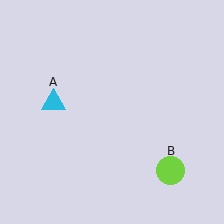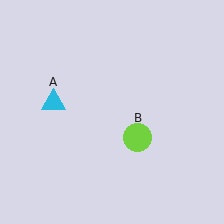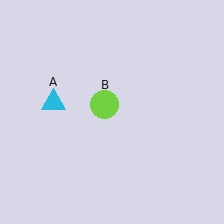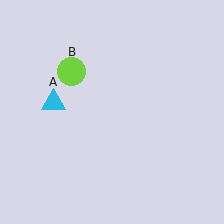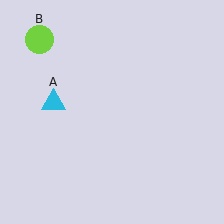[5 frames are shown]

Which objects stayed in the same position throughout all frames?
Cyan triangle (object A) remained stationary.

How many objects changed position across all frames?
1 object changed position: lime circle (object B).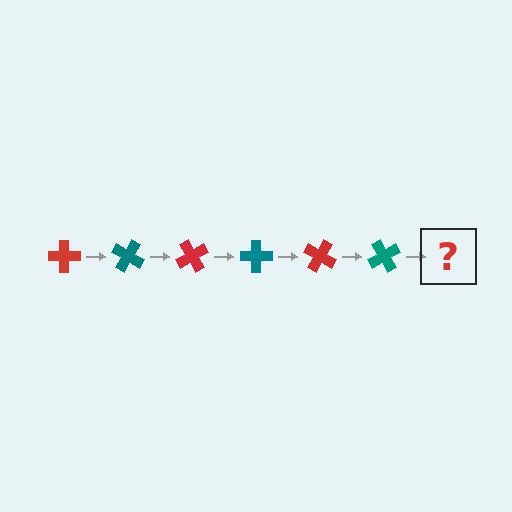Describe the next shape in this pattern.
It should be a red cross, rotated 180 degrees from the start.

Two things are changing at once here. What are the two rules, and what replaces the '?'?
The two rules are that it rotates 30 degrees each step and the color cycles through red and teal. The '?' should be a red cross, rotated 180 degrees from the start.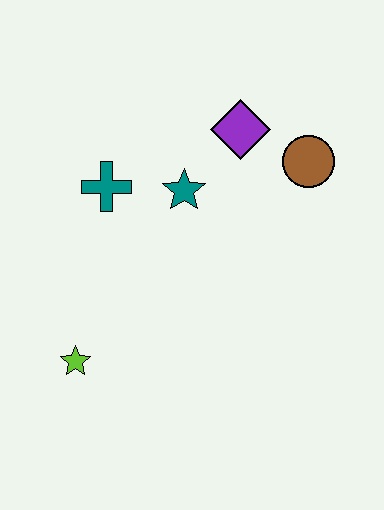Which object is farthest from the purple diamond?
The lime star is farthest from the purple diamond.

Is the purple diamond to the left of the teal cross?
No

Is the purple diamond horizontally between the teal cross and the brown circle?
Yes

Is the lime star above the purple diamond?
No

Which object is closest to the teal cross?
The teal star is closest to the teal cross.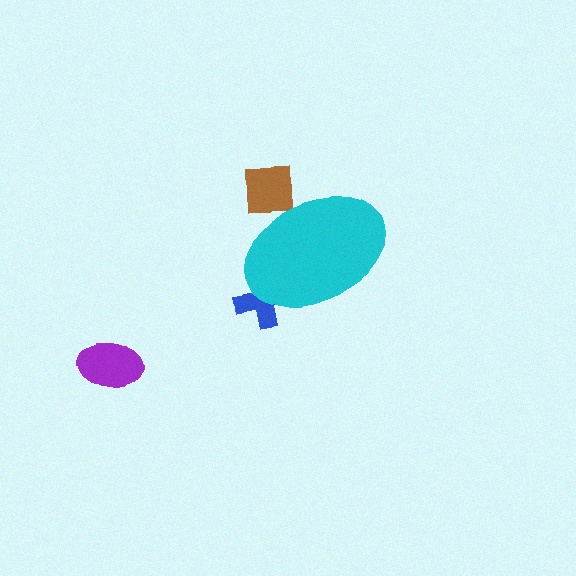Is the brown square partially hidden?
Yes, the brown square is partially hidden behind the cyan ellipse.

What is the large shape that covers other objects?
A cyan ellipse.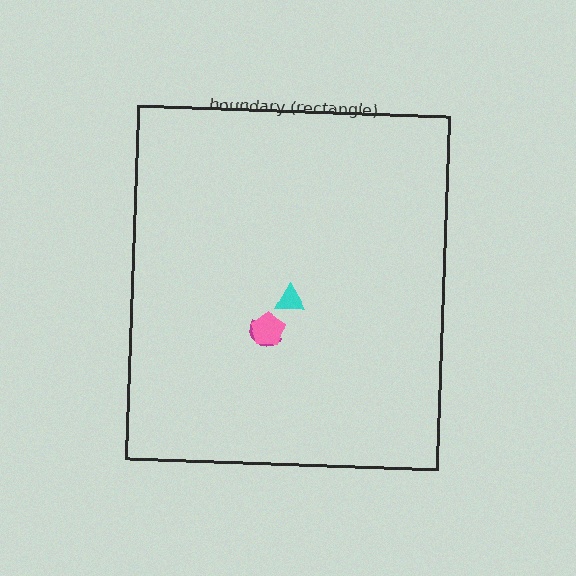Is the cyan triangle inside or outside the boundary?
Inside.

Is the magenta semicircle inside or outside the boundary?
Inside.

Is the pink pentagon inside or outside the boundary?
Inside.